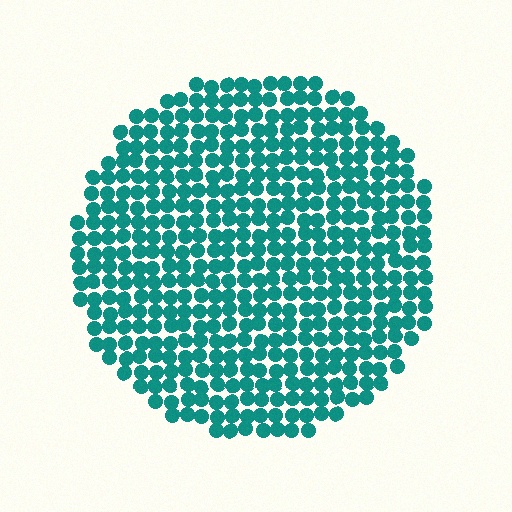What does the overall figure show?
The overall figure shows a circle.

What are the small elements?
The small elements are circles.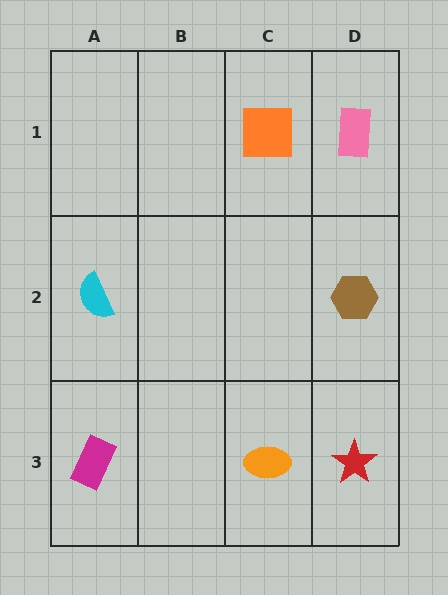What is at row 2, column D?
A brown hexagon.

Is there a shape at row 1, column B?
No, that cell is empty.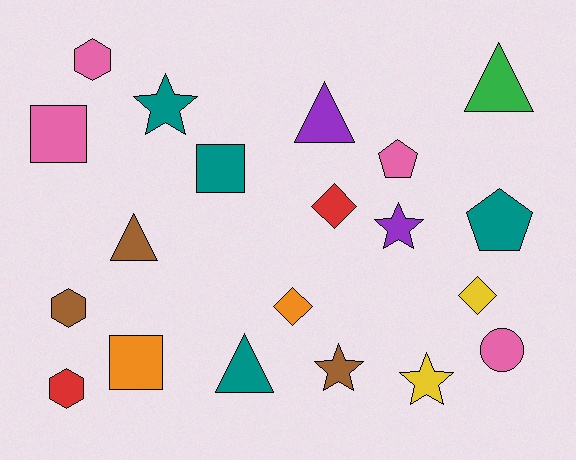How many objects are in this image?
There are 20 objects.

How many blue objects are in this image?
There are no blue objects.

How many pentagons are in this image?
There are 2 pentagons.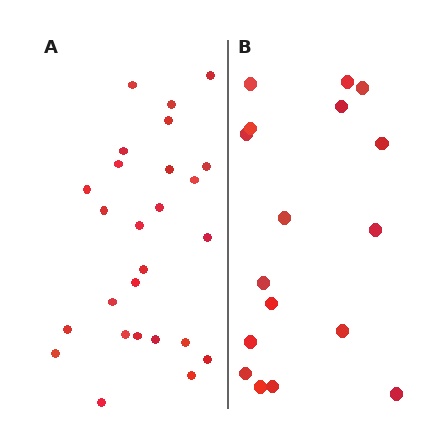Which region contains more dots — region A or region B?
Region A (the left region) has more dots.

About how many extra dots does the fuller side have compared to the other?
Region A has roughly 8 or so more dots than region B.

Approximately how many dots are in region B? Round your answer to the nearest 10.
About 20 dots. (The exact count is 17, which rounds to 20.)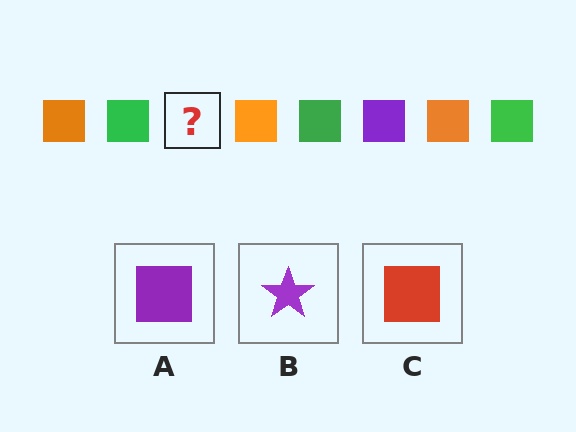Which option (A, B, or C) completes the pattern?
A.